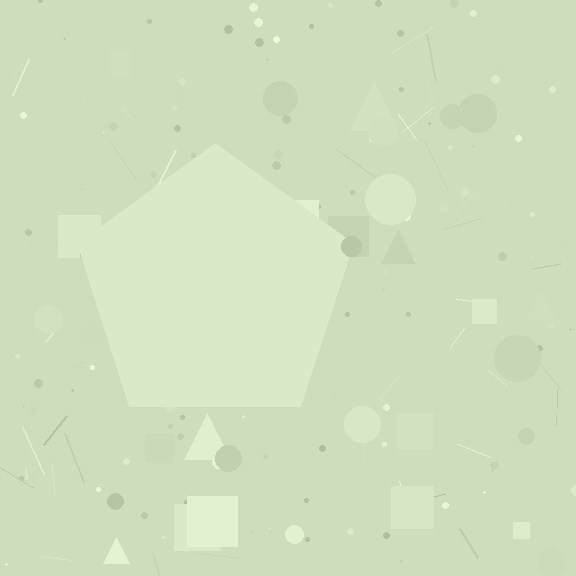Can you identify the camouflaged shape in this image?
The camouflaged shape is a pentagon.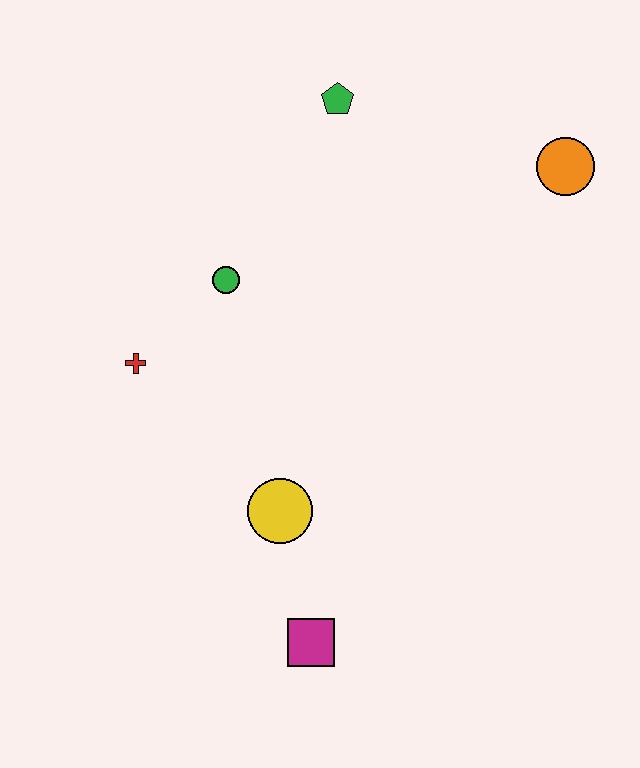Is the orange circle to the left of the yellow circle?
No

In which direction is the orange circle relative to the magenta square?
The orange circle is above the magenta square.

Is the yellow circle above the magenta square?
Yes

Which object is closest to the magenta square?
The yellow circle is closest to the magenta square.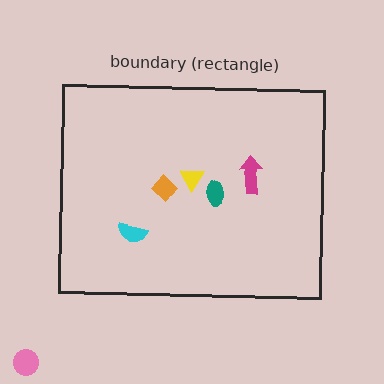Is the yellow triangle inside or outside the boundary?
Inside.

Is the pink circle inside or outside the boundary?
Outside.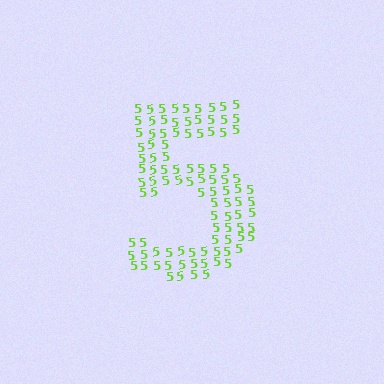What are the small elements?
The small elements are digit 5's.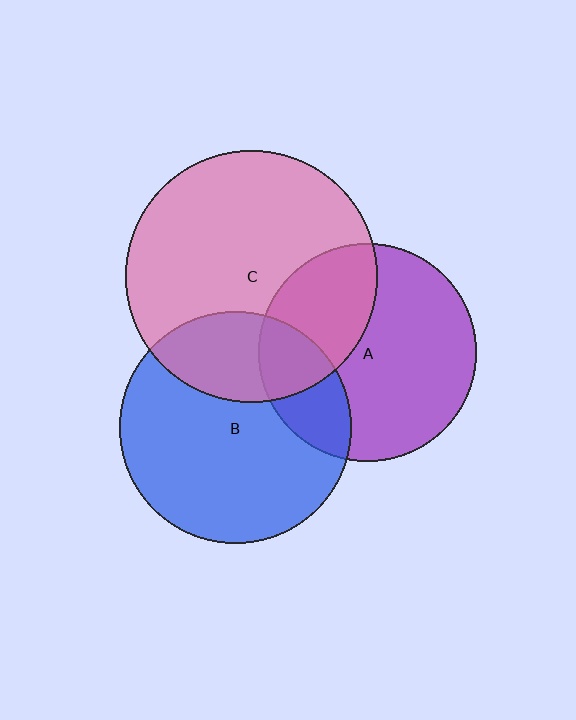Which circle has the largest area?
Circle C (pink).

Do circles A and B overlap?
Yes.